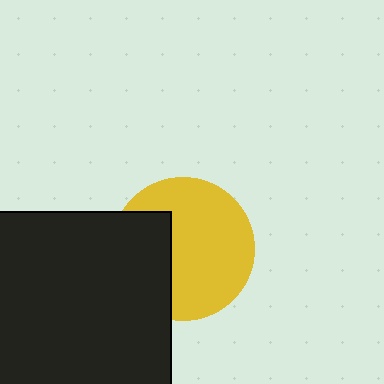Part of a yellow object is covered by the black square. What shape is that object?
It is a circle.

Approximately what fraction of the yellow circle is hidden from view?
Roughly 33% of the yellow circle is hidden behind the black square.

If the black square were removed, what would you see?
You would see the complete yellow circle.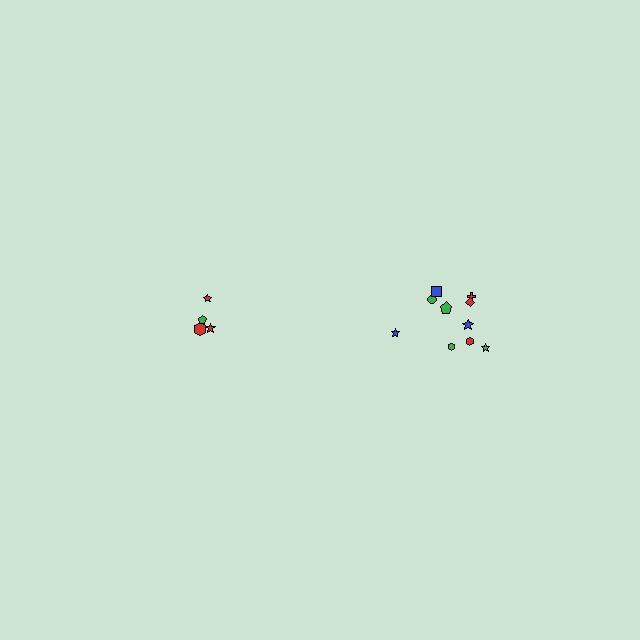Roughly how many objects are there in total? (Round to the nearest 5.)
Roughly 15 objects in total.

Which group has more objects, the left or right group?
The right group.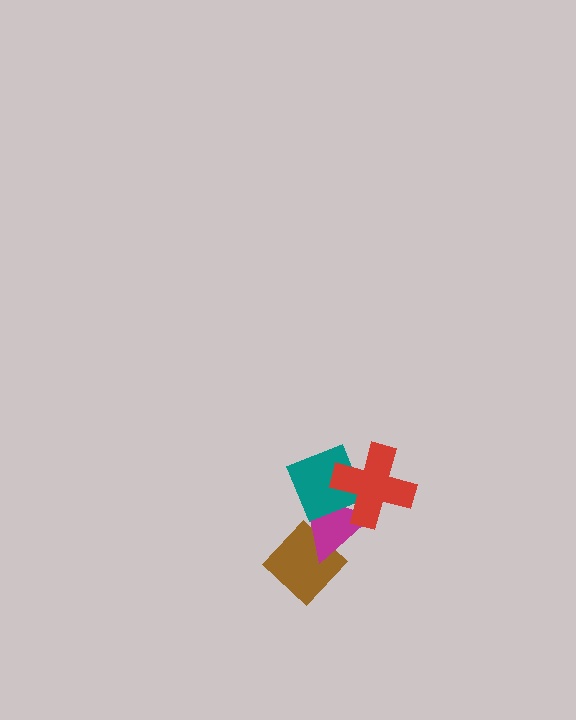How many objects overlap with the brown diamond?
1 object overlaps with the brown diamond.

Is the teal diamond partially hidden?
Yes, it is partially covered by another shape.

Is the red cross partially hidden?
No, no other shape covers it.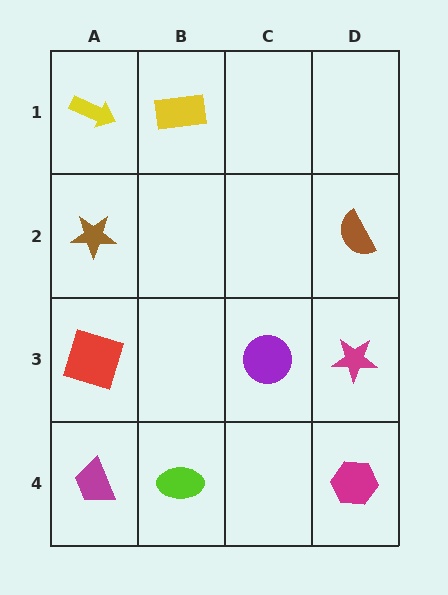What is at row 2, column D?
A brown semicircle.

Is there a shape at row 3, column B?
No, that cell is empty.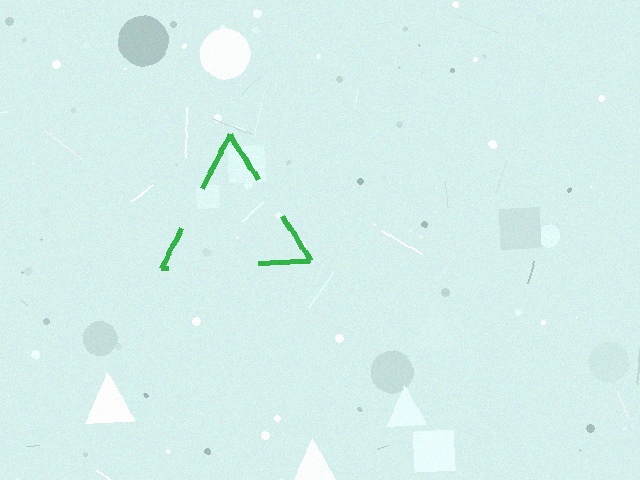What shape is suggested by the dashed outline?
The dashed outline suggests a triangle.